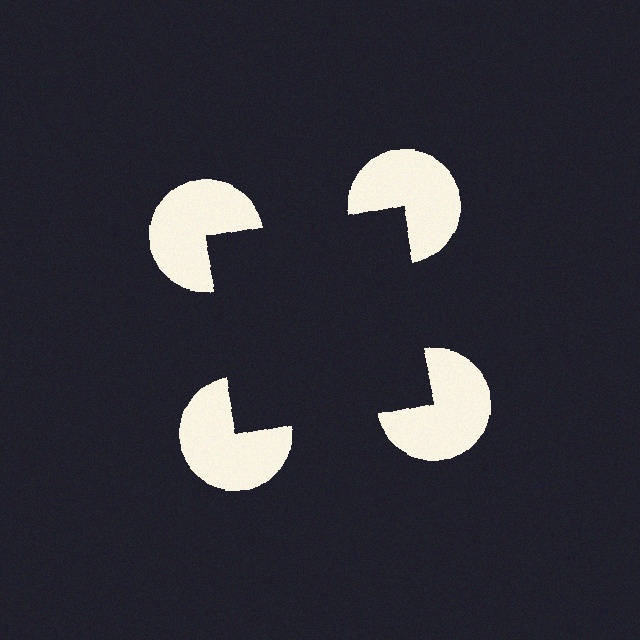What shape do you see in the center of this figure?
An illusory square — its edges are inferred from the aligned wedge cuts in the pac-man discs, not physically drawn.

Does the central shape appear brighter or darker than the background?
It typically appears slightly darker than the background, even though no actual brightness change is drawn.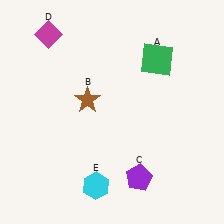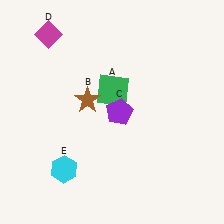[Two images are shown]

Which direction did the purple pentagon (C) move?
The purple pentagon (C) moved up.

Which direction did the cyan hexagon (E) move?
The cyan hexagon (E) moved left.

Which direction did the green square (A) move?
The green square (A) moved left.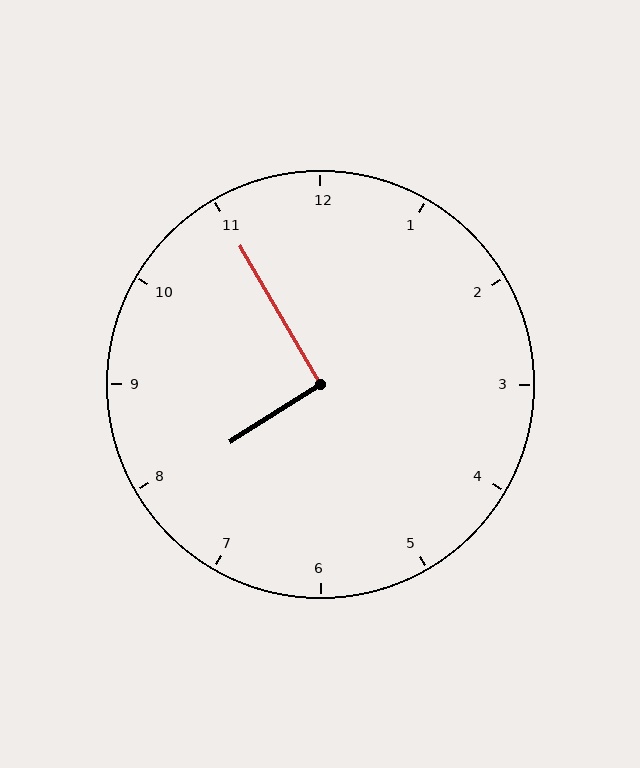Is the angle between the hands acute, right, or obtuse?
It is right.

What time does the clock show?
7:55.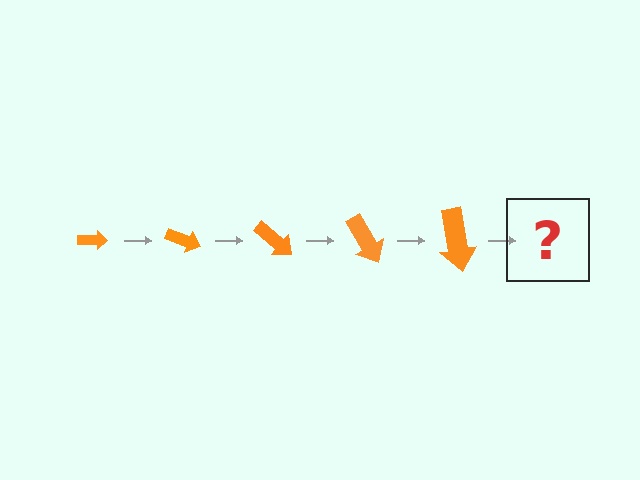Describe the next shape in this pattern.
It should be an arrow, larger than the previous one and rotated 100 degrees from the start.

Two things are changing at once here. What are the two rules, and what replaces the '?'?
The two rules are that the arrow grows larger each step and it rotates 20 degrees each step. The '?' should be an arrow, larger than the previous one and rotated 100 degrees from the start.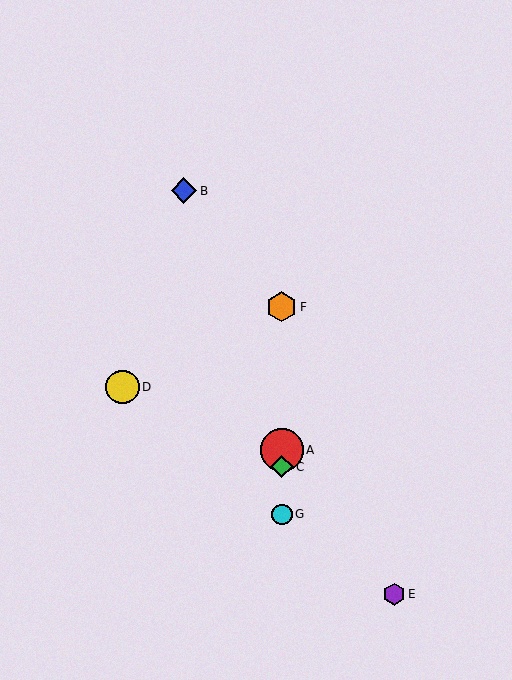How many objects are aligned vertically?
4 objects (A, C, F, G) are aligned vertically.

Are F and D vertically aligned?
No, F is at x≈282 and D is at x≈122.